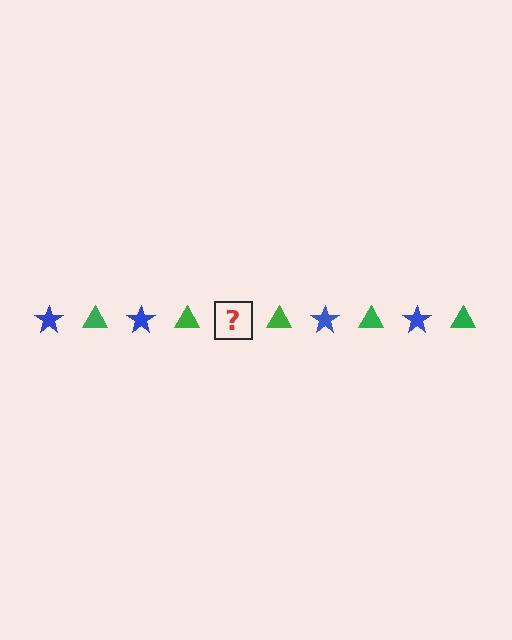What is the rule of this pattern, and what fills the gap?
The rule is that the pattern alternates between blue star and green triangle. The gap should be filled with a blue star.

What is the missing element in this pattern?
The missing element is a blue star.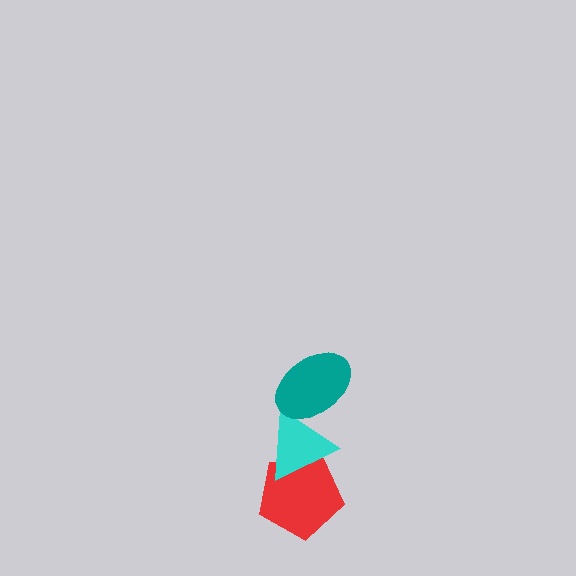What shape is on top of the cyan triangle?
The teal ellipse is on top of the cyan triangle.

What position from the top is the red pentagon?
The red pentagon is 3rd from the top.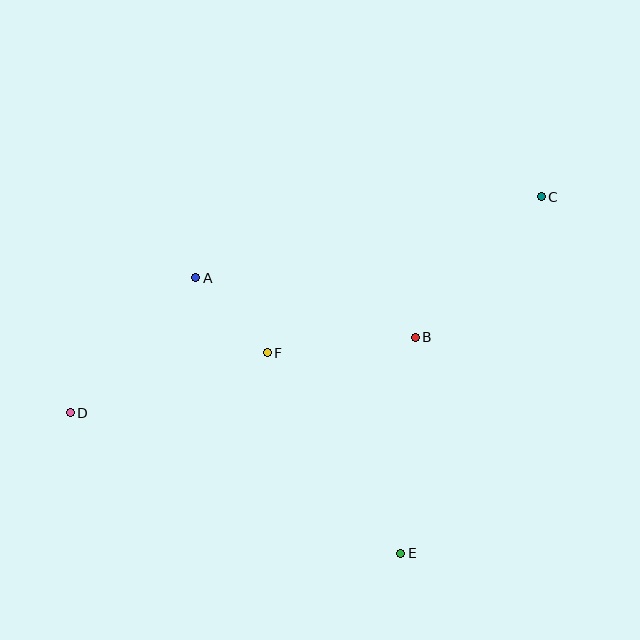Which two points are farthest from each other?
Points C and D are farthest from each other.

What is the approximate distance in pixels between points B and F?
The distance between B and F is approximately 149 pixels.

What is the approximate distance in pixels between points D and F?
The distance between D and F is approximately 206 pixels.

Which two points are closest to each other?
Points A and F are closest to each other.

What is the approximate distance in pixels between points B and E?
The distance between B and E is approximately 217 pixels.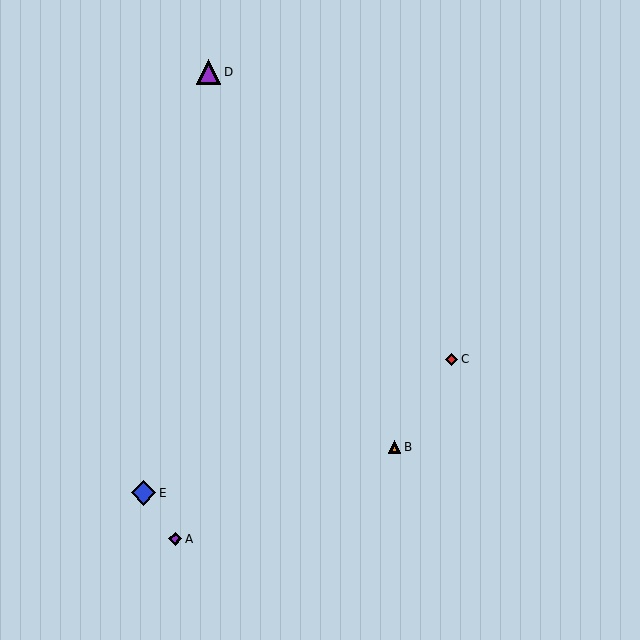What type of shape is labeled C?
Shape C is a red diamond.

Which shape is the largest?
The blue diamond (labeled E) is the largest.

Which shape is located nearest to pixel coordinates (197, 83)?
The purple triangle (labeled D) at (208, 72) is nearest to that location.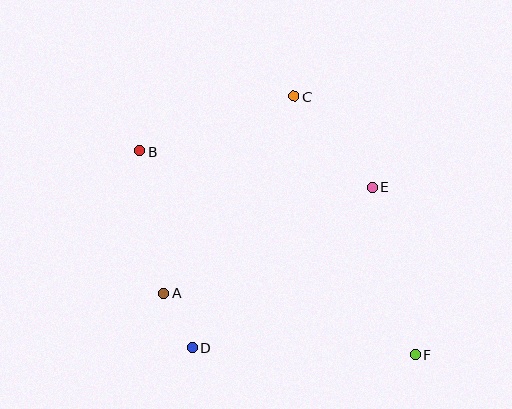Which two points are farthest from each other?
Points B and F are farthest from each other.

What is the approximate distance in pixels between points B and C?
The distance between B and C is approximately 164 pixels.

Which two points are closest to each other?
Points A and D are closest to each other.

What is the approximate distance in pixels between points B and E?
The distance between B and E is approximately 236 pixels.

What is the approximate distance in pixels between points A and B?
The distance between A and B is approximately 144 pixels.